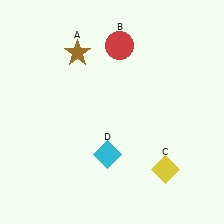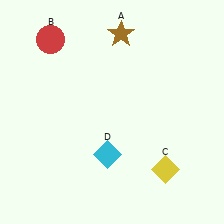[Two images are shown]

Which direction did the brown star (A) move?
The brown star (A) moved right.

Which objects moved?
The objects that moved are: the brown star (A), the red circle (B).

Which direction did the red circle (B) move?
The red circle (B) moved left.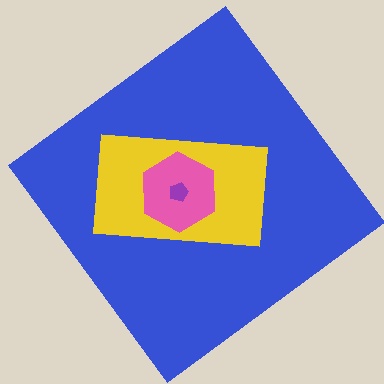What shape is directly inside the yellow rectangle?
The pink hexagon.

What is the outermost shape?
The blue diamond.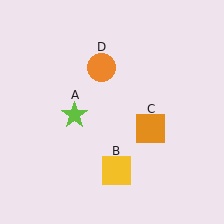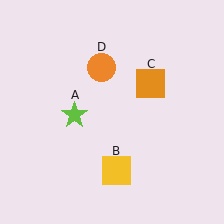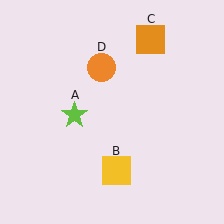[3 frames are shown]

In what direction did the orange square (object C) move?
The orange square (object C) moved up.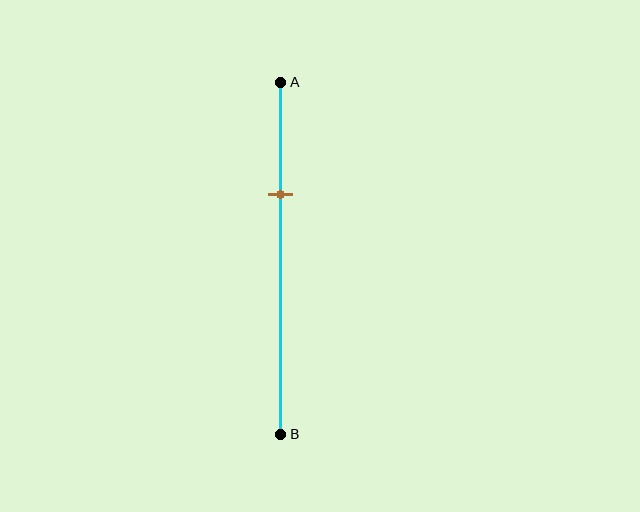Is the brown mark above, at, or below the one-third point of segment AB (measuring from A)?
The brown mark is approximately at the one-third point of segment AB.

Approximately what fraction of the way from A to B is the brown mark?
The brown mark is approximately 30% of the way from A to B.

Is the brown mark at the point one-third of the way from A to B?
Yes, the mark is approximately at the one-third point.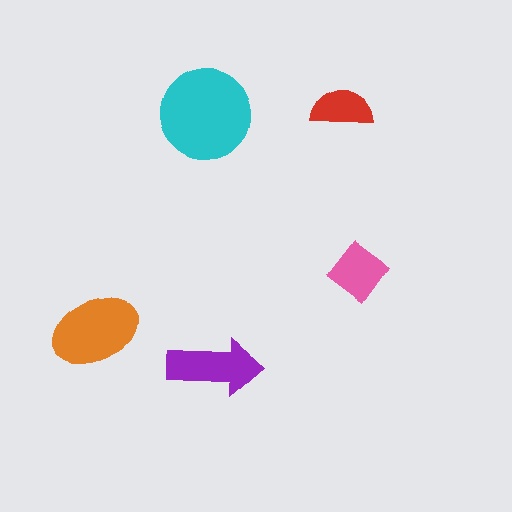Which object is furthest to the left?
The orange ellipse is leftmost.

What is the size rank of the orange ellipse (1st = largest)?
2nd.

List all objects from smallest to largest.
The red semicircle, the pink diamond, the purple arrow, the orange ellipse, the cyan circle.